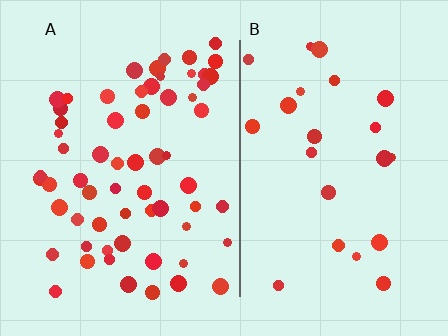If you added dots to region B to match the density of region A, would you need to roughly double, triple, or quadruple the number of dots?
Approximately triple.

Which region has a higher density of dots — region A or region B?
A (the left).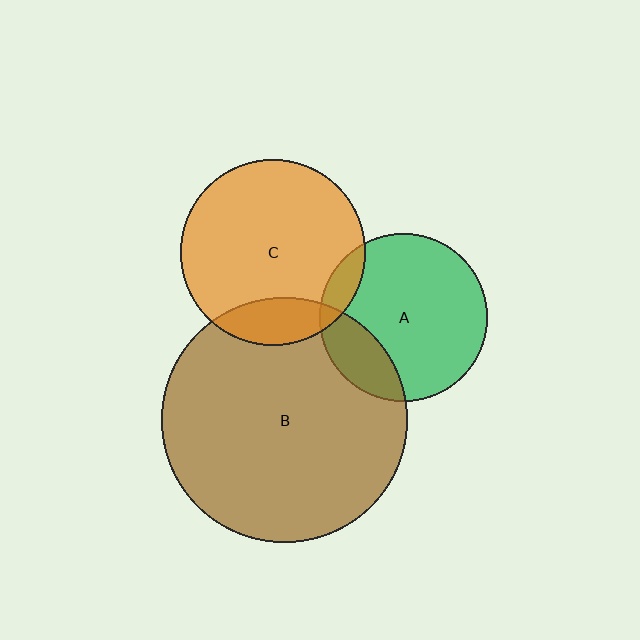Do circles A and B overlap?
Yes.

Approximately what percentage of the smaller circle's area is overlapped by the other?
Approximately 20%.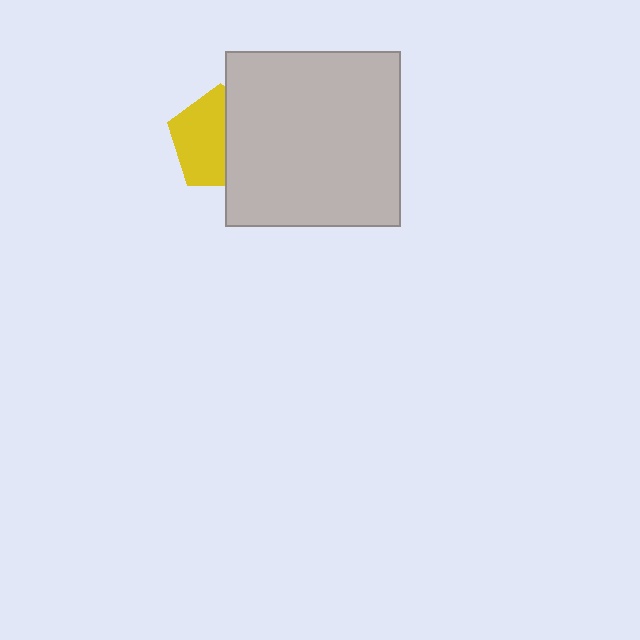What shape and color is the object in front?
The object in front is a light gray square.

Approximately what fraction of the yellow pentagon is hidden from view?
Roughly 44% of the yellow pentagon is hidden behind the light gray square.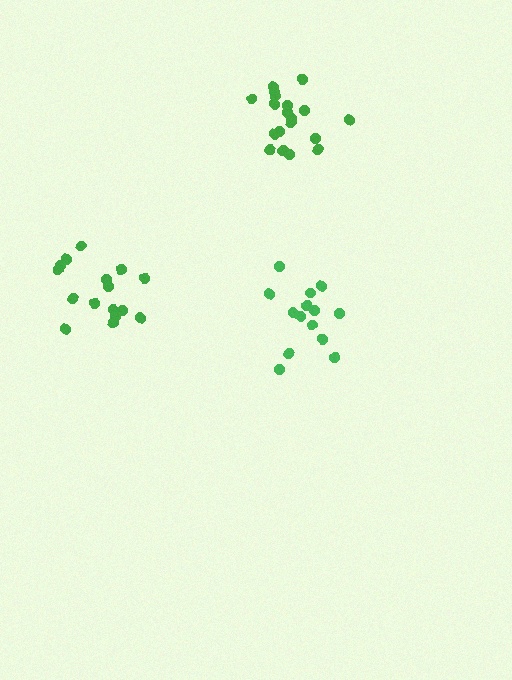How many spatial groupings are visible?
There are 3 spatial groupings.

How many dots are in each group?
Group 1: 19 dots, Group 2: 16 dots, Group 3: 14 dots (49 total).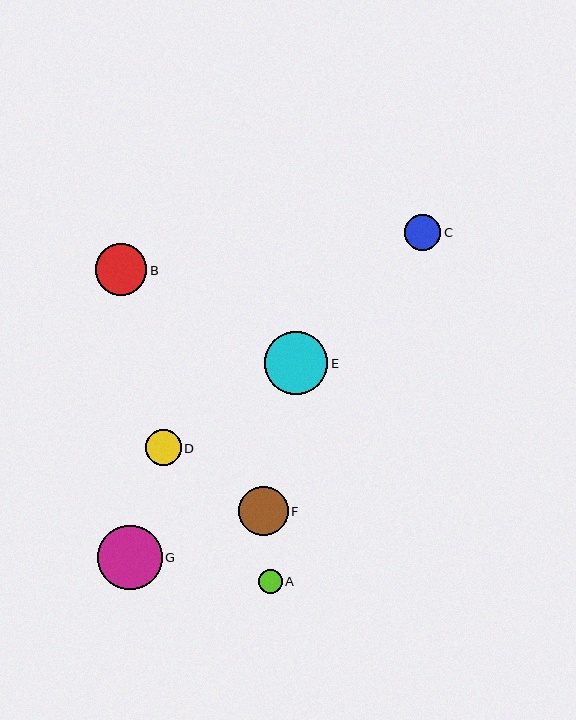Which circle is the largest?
Circle G is the largest with a size of approximately 64 pixels.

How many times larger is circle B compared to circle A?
Circle B is approximately 2.2 times the size of circle A.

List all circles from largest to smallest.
From largest to smallest: G, E, B, F, C, D, A.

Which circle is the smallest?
Circle A is the smallest with a size of approximately 24 pixels.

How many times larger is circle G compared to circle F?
Circle G is approximately 1.3 times the size of circle F.